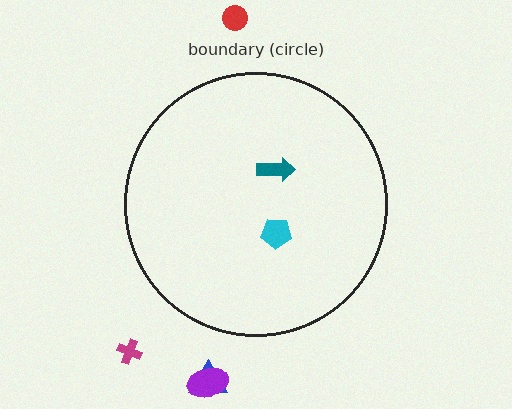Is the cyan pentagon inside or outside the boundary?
Inside.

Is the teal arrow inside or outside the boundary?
Inside.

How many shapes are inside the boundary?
2 inside, 4 outside.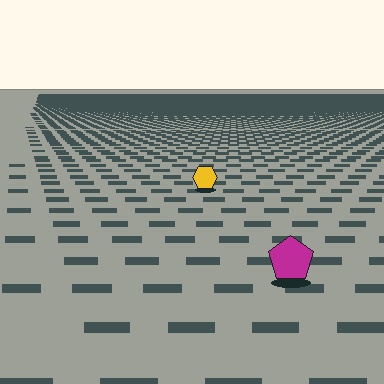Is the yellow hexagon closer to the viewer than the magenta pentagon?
No. The magenta pentagon is closer — you can tell from the texture gradient: the ground texture is coarser near it.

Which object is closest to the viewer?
The magenta pentagon is closest. The texture marks near it are larger and more spread out.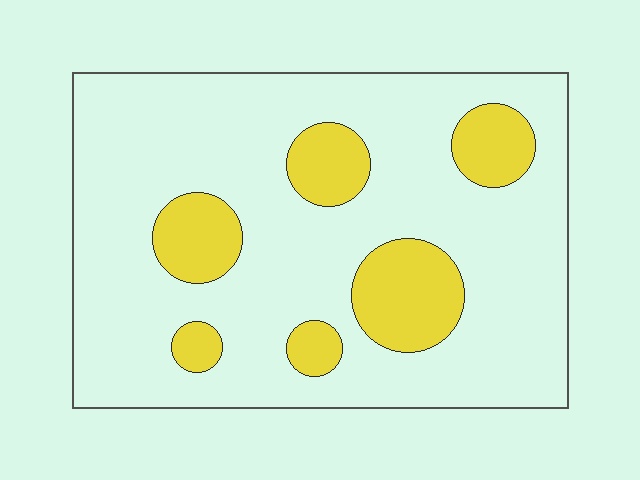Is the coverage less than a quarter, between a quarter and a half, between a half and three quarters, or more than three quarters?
Less than a quarter.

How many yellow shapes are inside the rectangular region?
6.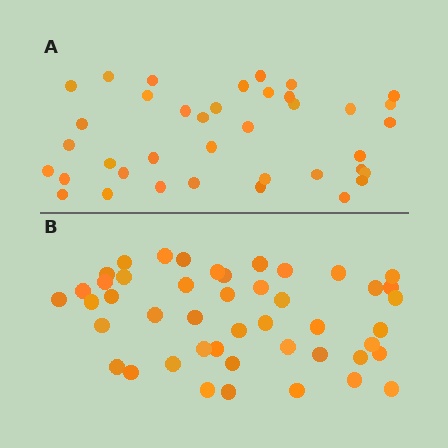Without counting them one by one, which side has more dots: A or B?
Region B (the bottom region) has more dots.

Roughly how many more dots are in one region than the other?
Region B has roughly 8 or so more dots than region A.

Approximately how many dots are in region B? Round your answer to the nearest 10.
About 50 dots. (The exact count is 46, which rounds to 50.)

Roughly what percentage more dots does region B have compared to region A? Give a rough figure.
About 20% more.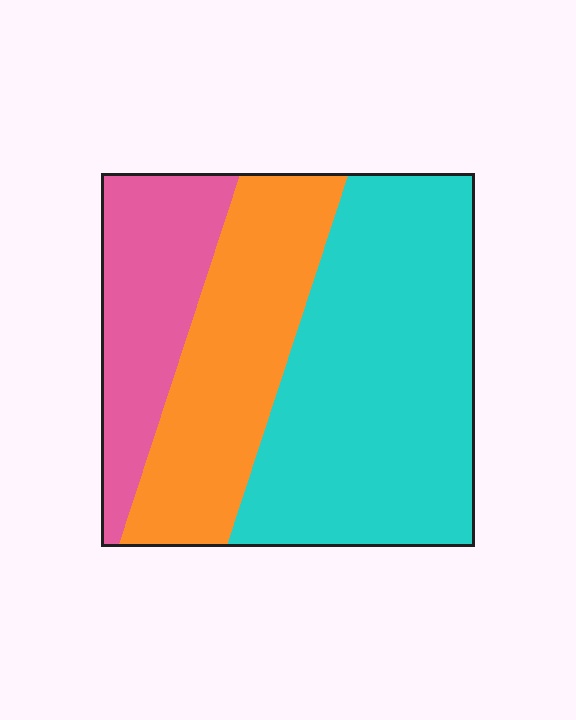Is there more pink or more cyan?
Cyan.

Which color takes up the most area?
Cyan, at roughly 50%.